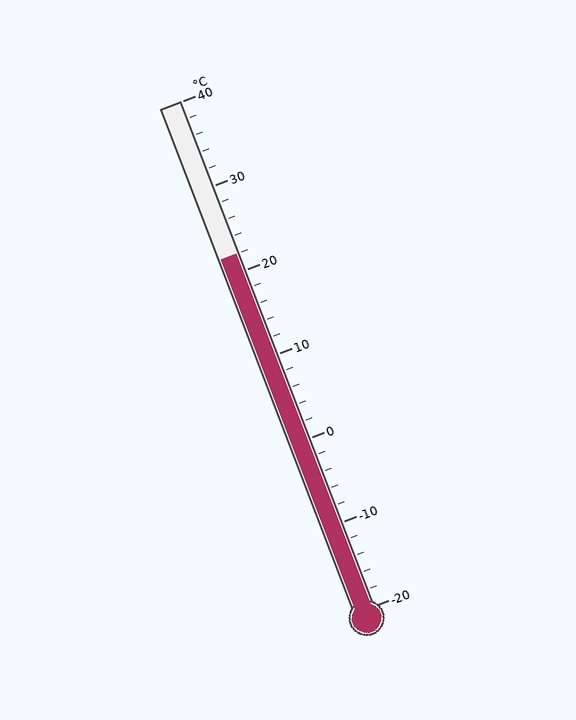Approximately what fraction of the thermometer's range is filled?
The thermometer is filled to approximately 70% of its range.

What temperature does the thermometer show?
The thermometer shows approximately 22°C.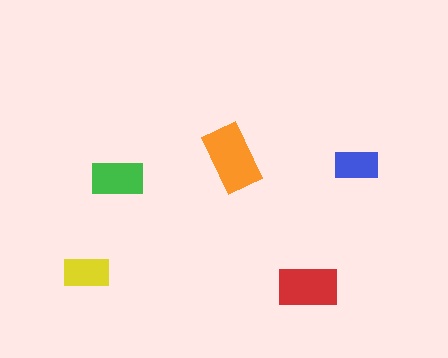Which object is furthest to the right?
The blue rectangle is rightmost.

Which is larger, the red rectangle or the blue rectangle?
The red one.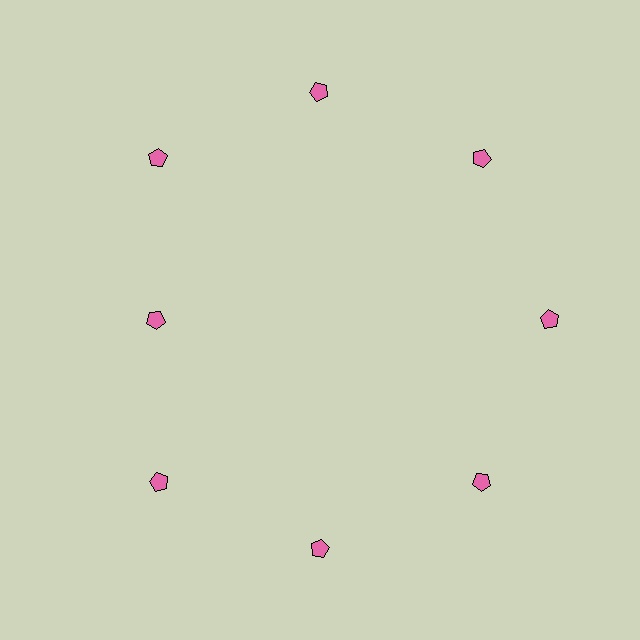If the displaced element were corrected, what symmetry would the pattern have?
It would have 8-fold rotational symmetry — the pattern would map onto itself every 45 degrees.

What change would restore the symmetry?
The symmetry would be restored by moving it outward, back onto the ring so that all 8 pentagons sit at equal angles and equal distance from the center.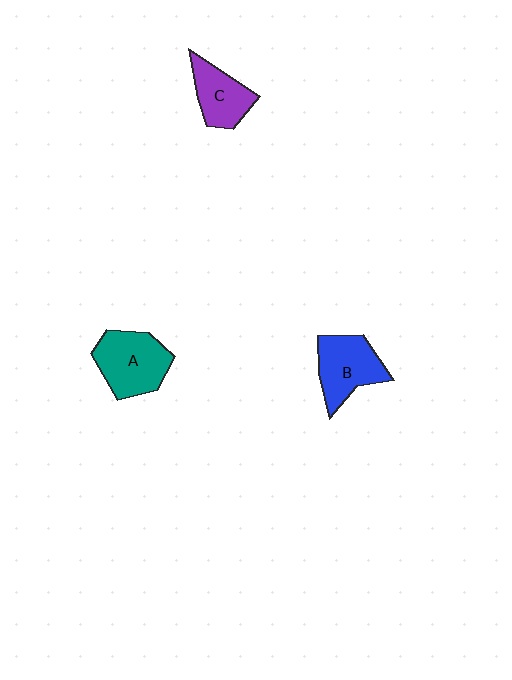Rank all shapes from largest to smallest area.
From largest to smallest: A (teal), B (blue), C (purple).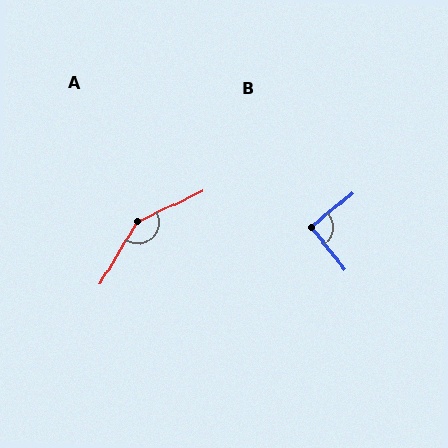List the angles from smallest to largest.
B (93°), A (147°).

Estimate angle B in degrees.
Approximately 93 degrees.